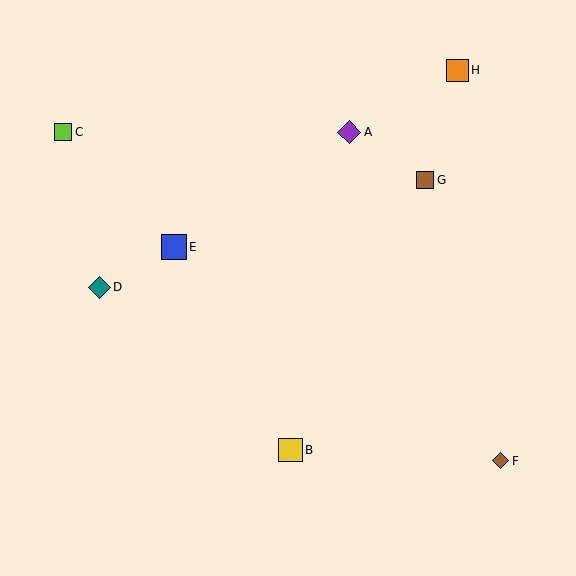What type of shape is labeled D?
Shape D is a teal diamond.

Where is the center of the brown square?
The center of the brown square is at (425, 180).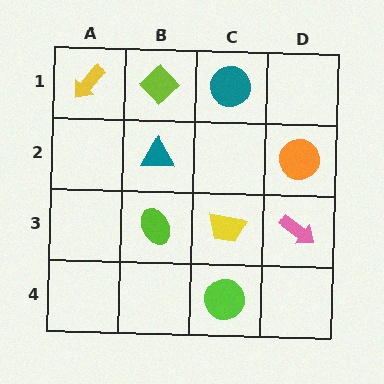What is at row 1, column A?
A yellow arrow.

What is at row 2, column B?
A teal triangle.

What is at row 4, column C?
A lime circle.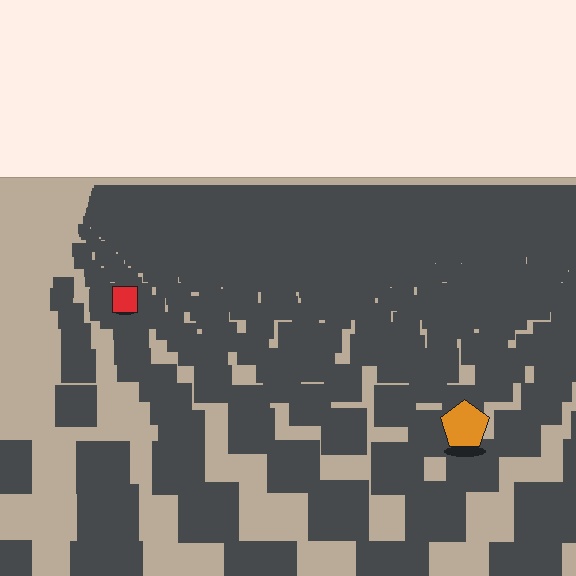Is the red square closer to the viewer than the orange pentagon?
No. The orange pentagon is closer — you can tell from the texture gradient: the ground texture is coarser near it.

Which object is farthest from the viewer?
The red square is farthest from the viewer. It appears smaller and the ground texture around it is denser.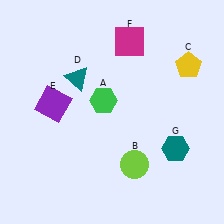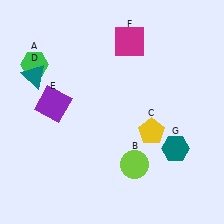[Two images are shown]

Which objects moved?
The objects that moved are: the green hexagon (A), the yellow pentagon (C), the teal triangle (D).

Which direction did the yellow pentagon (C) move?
The yellow pentagon (C) moved down.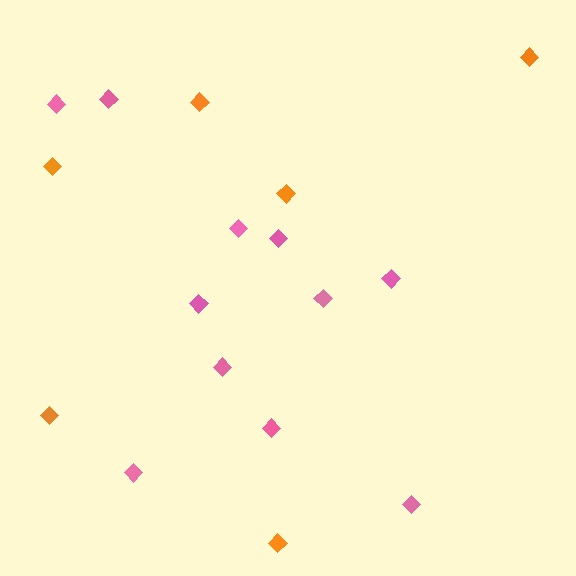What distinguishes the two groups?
There are 2 groups: one group of pink diamonds (11) and one group of orange diamonds (6).